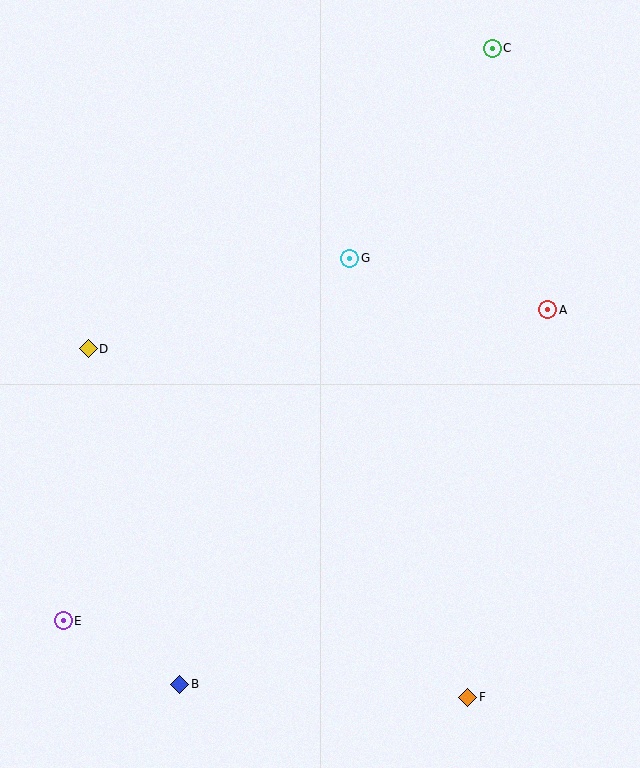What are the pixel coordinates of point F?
Point F is at (468, 697).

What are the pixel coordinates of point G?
Point G is at (350, 258).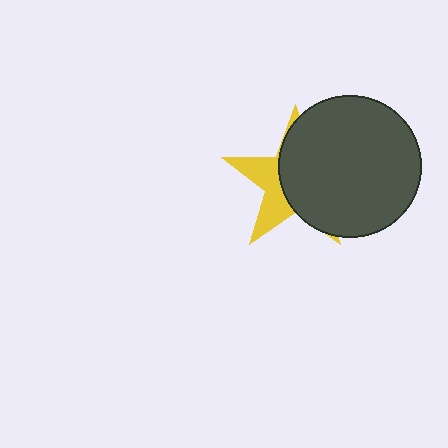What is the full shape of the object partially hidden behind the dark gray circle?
The partially hidden object is a yellow star.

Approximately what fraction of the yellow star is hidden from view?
Roughly 64% of the yellow star is hidden behind the dark gray circle.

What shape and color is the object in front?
The object in front is a dark gray circle.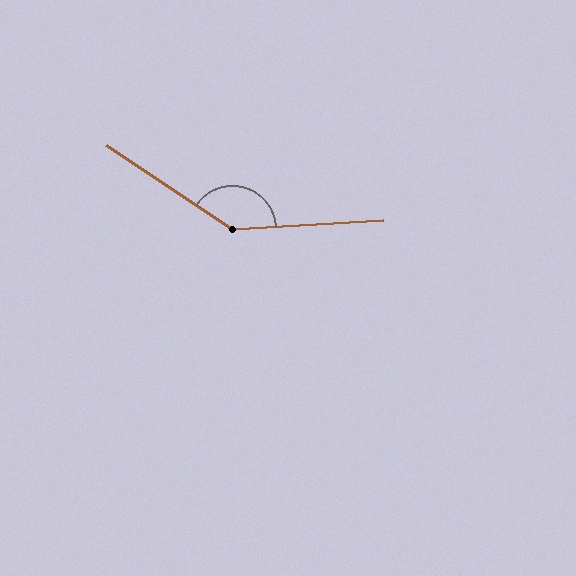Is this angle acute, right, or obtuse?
It is obtuse.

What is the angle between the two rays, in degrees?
Approximately 143 degrees.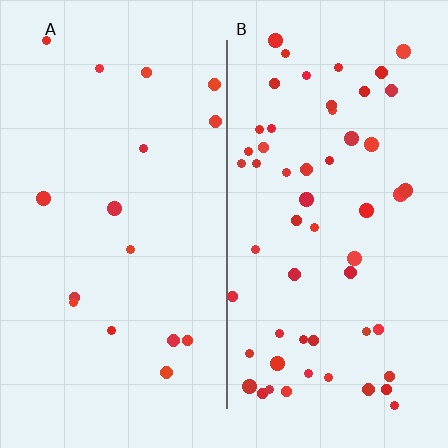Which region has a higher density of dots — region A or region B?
B (the right).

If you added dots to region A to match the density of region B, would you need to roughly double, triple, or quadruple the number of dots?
Approximately triple.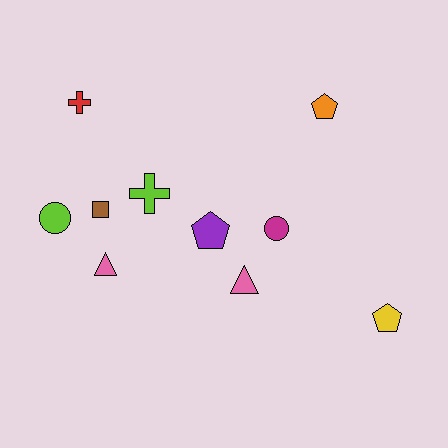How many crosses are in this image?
There are 2 crosses.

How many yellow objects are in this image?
There is 1 yellow object.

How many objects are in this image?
There are 10 objects.